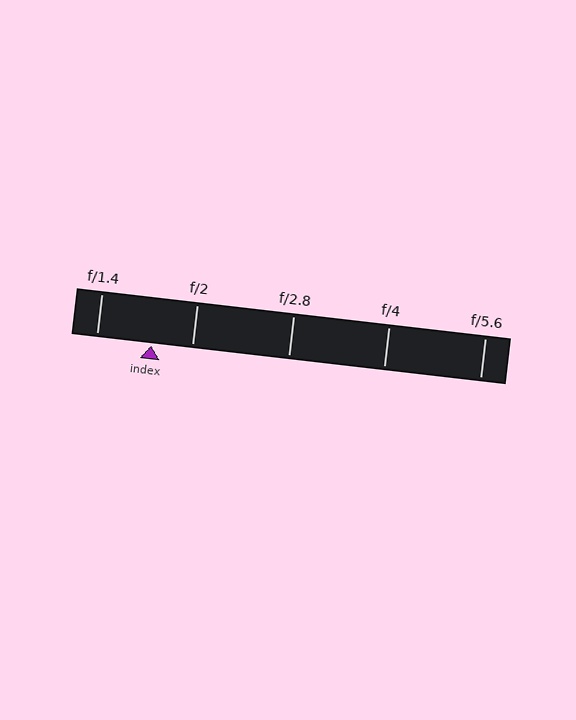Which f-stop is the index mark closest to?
The index mark is closest to f/2.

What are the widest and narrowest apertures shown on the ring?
The widest aperture shown is f/1.4 and the narrowest is f/5.6.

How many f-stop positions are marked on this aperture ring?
There are 5 f-stop positions marked.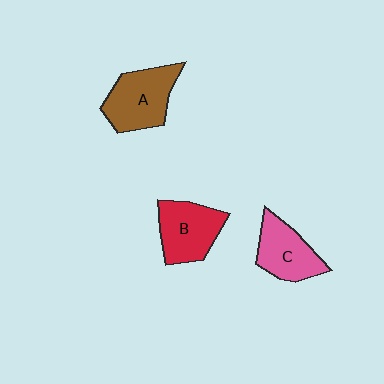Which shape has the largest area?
Shape A (brown).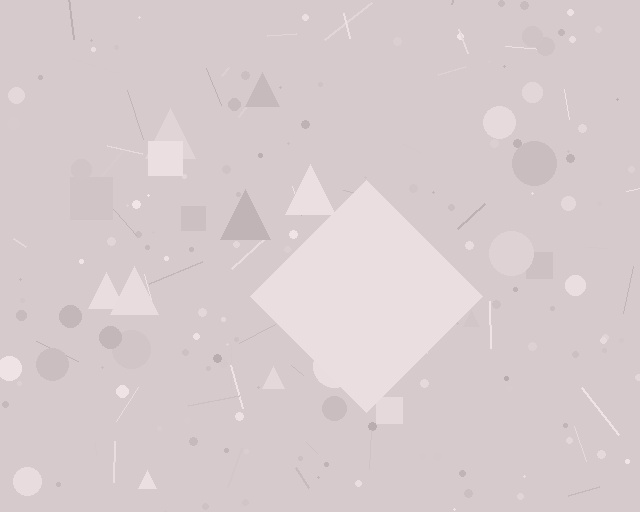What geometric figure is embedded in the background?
A diamond is embedded in the background.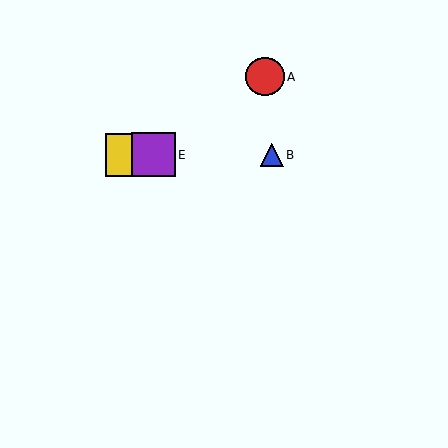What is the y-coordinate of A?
Object A is at y≈77.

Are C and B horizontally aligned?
Yes, both are at y≈155.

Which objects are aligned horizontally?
Objects B, C, D, E are aligned horizontally.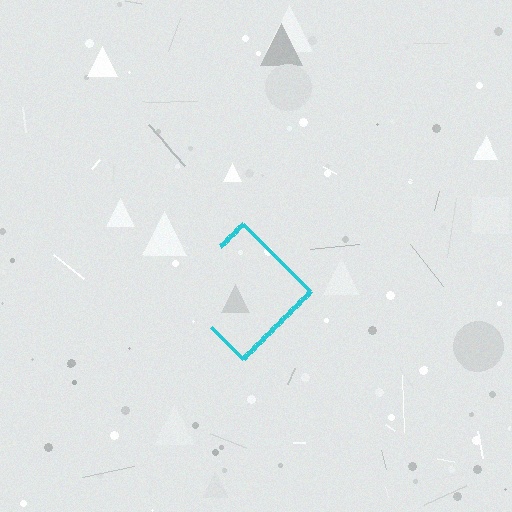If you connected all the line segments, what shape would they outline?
They would outline a diamond.